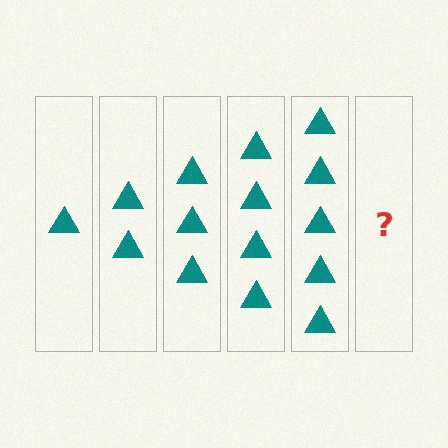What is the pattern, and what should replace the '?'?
The pattern is that each step adds one more triangle. The '?' should be 6 triangles.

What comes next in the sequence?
The next element should be 6 triangles.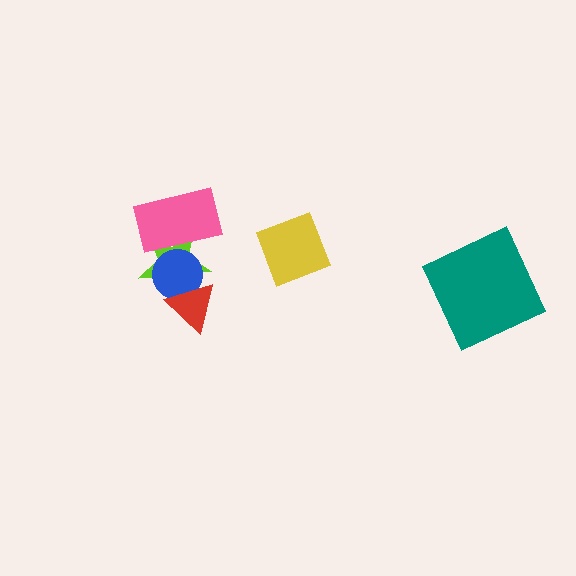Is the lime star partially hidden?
Yes, it is partially covered by another shape.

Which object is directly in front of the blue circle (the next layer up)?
The red triangle is directly in front of the blue circle.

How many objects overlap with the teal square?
0 objects overlap with the teal square.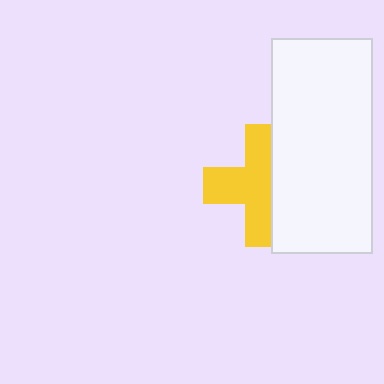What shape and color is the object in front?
The object in front is a white rectangle.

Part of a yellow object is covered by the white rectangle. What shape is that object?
It is a cross.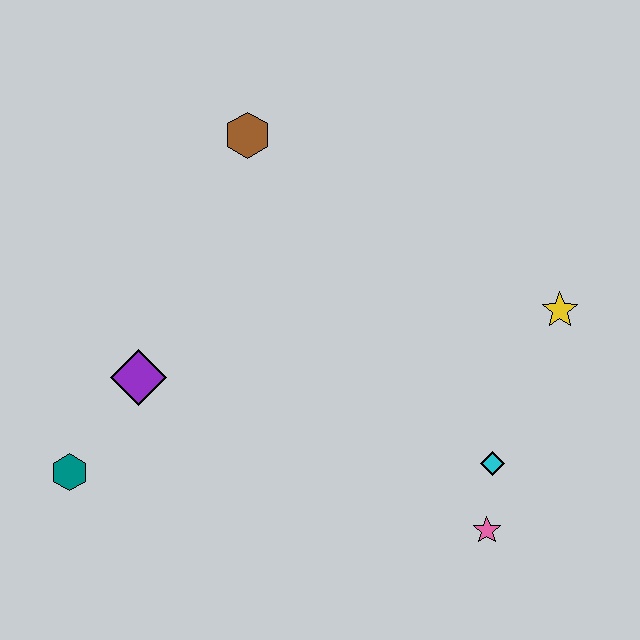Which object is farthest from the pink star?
The brown hexagon is farthest from the pink star.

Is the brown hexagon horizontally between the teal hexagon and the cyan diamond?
Yes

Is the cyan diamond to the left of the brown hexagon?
No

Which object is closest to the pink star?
The cyan diamond is closest to the pink star.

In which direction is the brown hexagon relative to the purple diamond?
The brown hexagon is above the purple diamond.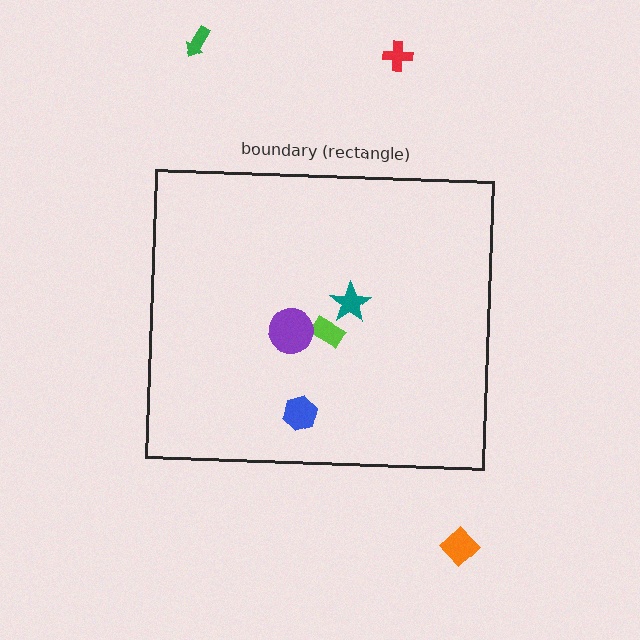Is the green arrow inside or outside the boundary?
Outside.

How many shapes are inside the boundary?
4 inside, 3 outside.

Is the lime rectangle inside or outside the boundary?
Inside.